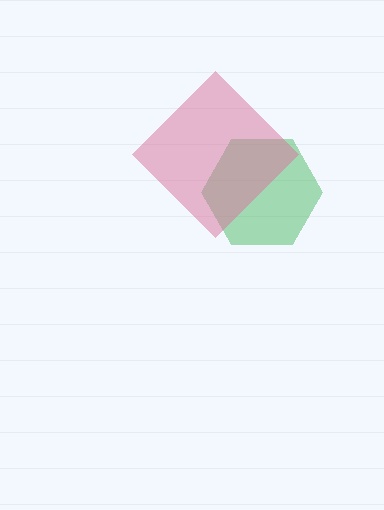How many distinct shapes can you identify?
There are 2 distinct shapes: a green hexagon, a pink diamond.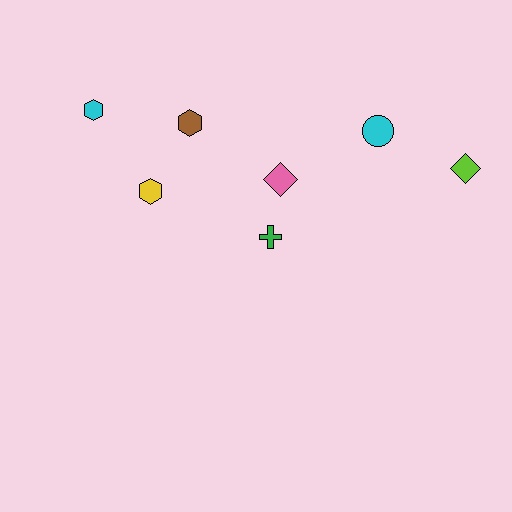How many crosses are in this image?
There is 1 cross.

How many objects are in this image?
There are 7 objects.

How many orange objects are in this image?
There are no orange objects.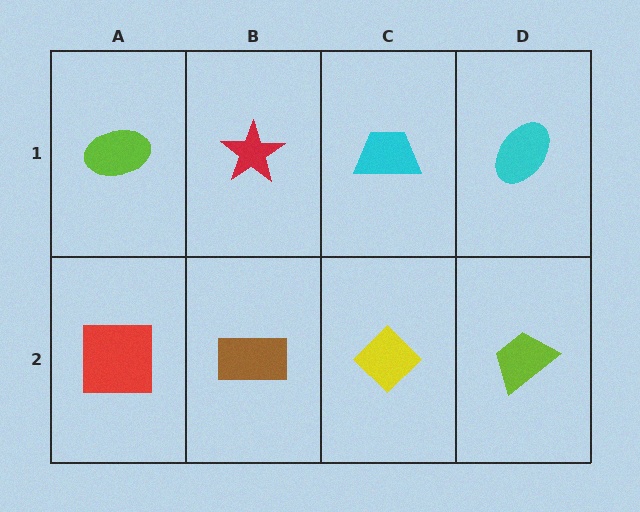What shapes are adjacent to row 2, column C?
A cyan trapezoid (row 1, column C), a brown rectangle (row 2, column B), a lime trapezoid (row 2, column D).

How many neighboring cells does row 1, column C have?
3.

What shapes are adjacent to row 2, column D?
A cyan ellipse (row 1, column D), a yellow diamond (row 2, column C).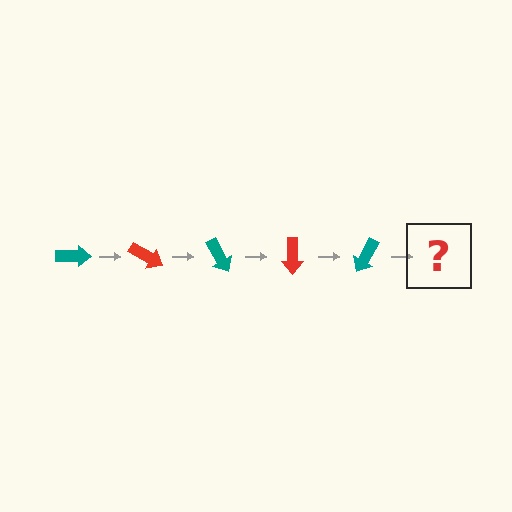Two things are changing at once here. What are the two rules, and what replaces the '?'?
The two rules are that it rotates 30 degrees each step and the color cycles through teal and red. The '?' should be a red arrow, rotated 150 degrees from the start.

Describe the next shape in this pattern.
It should be a red arrow, rotated 150 degrees from the start.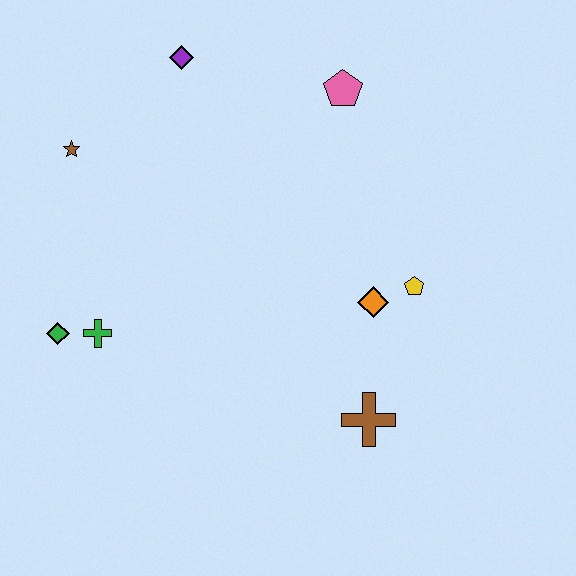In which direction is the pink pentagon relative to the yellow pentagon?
The pink pentagon is above the yellow pentagon.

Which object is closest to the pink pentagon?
The purple diamond is closest to the pink pentagon.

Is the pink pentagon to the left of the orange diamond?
Yes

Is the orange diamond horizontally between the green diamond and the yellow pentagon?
Yes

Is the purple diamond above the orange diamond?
Yes